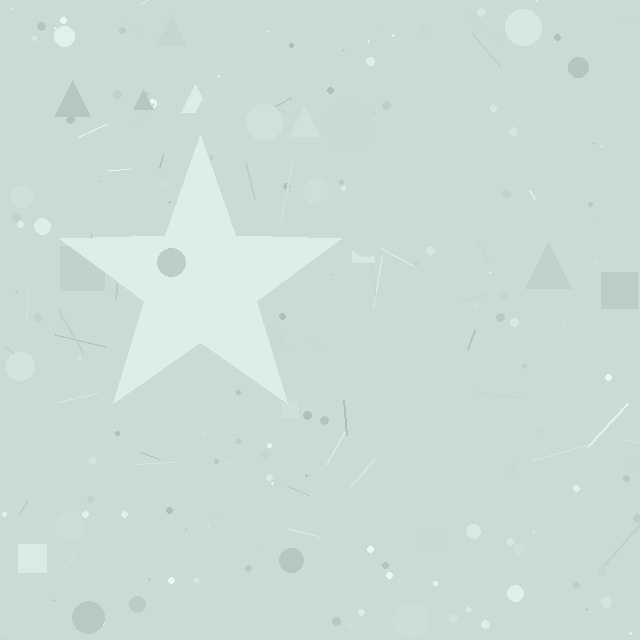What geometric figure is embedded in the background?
A star is embedded in the background.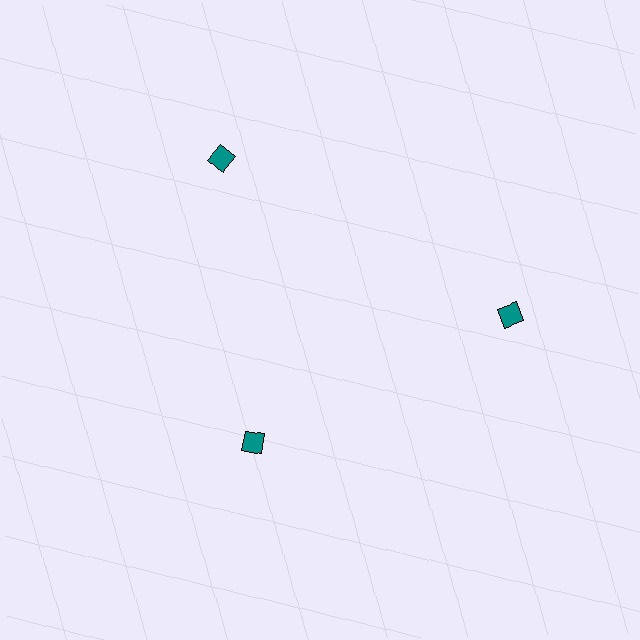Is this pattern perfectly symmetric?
No. The 3 teal diamonds are arranged in a ring, but one element near the 7 o'clock position is pulled inward toward the center, breaking the 3-fold rotational symmetry.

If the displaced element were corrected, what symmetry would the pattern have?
It would have 3-fold rotational symmetry — the pattern would map onto itself every 120 degrees.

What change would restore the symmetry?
The symmetry would be restored by moving it outward, back onto the ring so that all 3 diamonds sit at equal angles and equal distance from the center.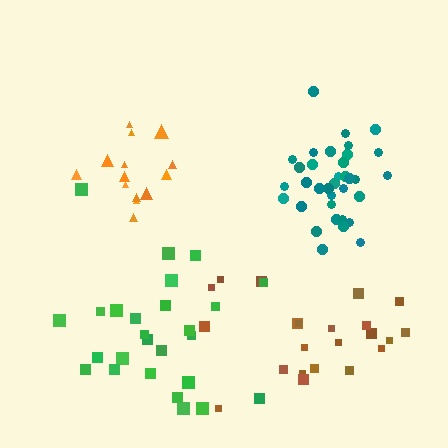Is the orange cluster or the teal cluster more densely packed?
Teal.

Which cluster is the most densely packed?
Teal.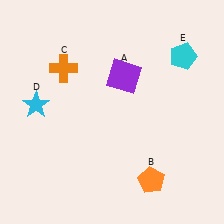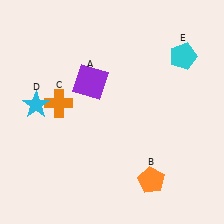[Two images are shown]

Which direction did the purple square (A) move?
The purple square (A) moved left.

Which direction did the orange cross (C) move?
The orange cross (C) moved down.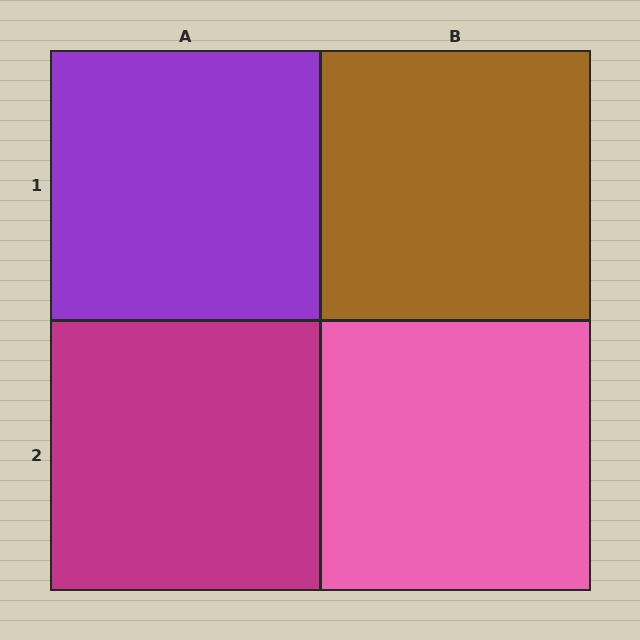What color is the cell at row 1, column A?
Purple.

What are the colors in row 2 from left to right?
Magenta, pink.